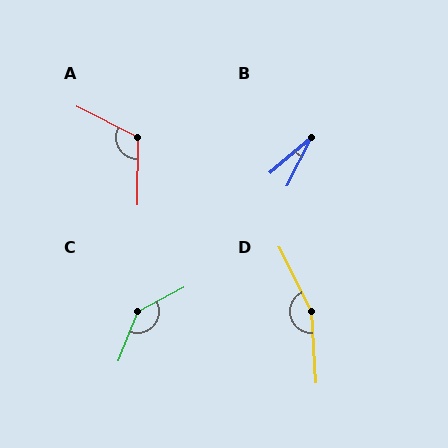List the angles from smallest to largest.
B (22°), A (116°), C (140°), D (156°).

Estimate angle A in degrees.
Approximately 116 degrees.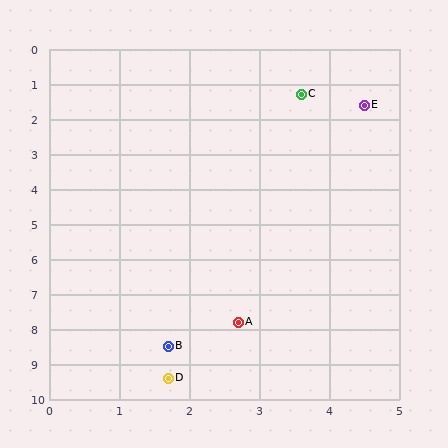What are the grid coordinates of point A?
Point A is at approximately (2.7, 7.8).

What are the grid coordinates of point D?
Point D is at approximately (1.7, 9.4).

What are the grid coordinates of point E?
Point E is at approximately (4.5, 1.6).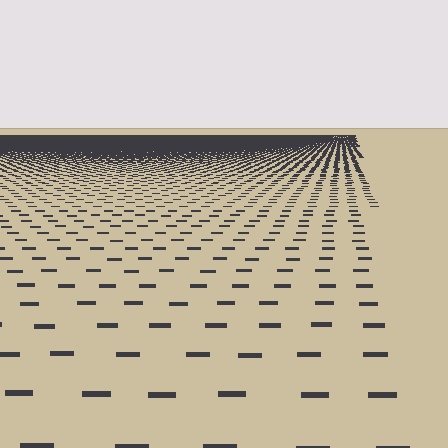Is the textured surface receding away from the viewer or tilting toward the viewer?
The surface is receding away from the viewer. Texture elements get smaller and denser toward the top.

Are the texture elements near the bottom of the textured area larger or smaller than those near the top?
Larger. Near the bottom, elements are closer to the viewer and appear at a bigger on-screen size.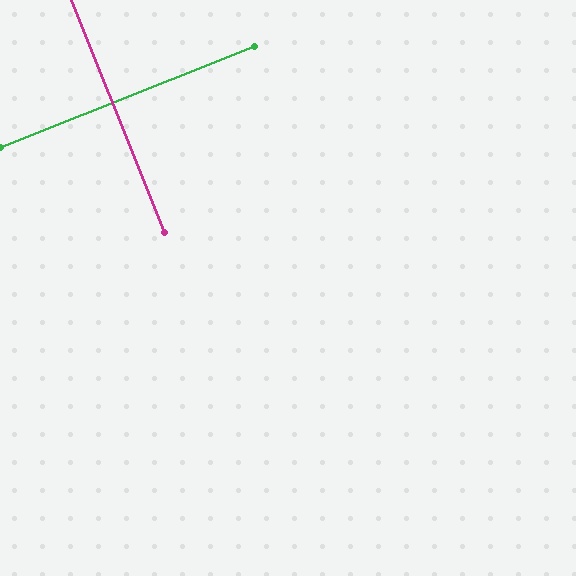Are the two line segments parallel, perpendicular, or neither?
Perpendicular — they meet at approximately 90°.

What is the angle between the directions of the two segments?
Approximately 90 degrees.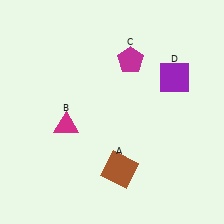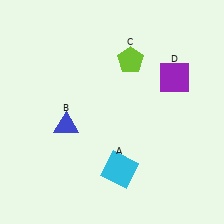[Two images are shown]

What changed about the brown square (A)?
In Image 1, A is brown. In Image 2, it changed to cyan.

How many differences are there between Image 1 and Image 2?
There are 3 differences between the two images.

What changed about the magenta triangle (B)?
In Image 1, B is magenta. In Image 2, it changed to blue.